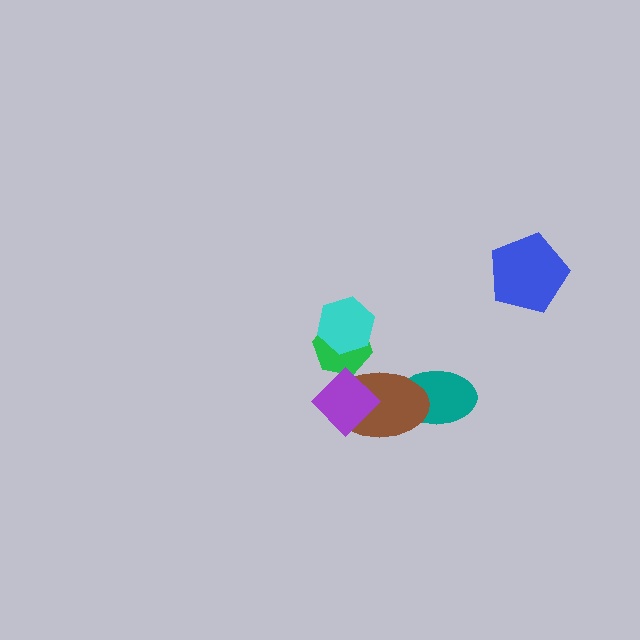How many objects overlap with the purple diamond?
2 objects overlap with the purple diamond.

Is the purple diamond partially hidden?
No, no other shape covers it.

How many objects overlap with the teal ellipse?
1 object overlaps with the teal ellipse.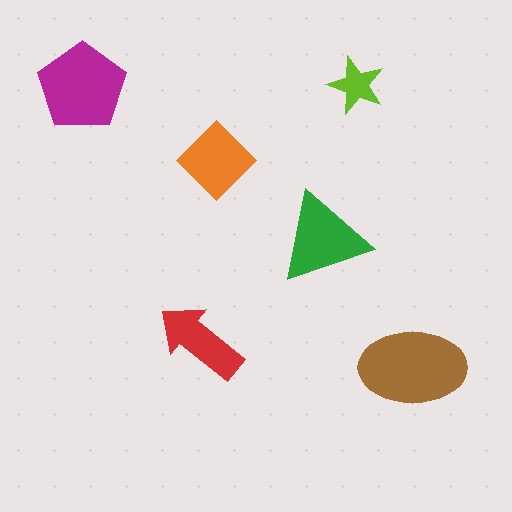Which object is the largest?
The brown ellipse.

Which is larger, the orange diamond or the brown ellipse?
The brown ellipse.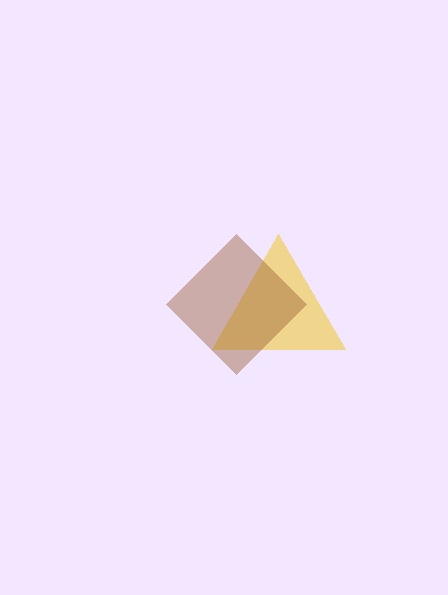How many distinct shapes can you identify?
There are 2 distinct shapes: a yellow triangle, a brown diamond.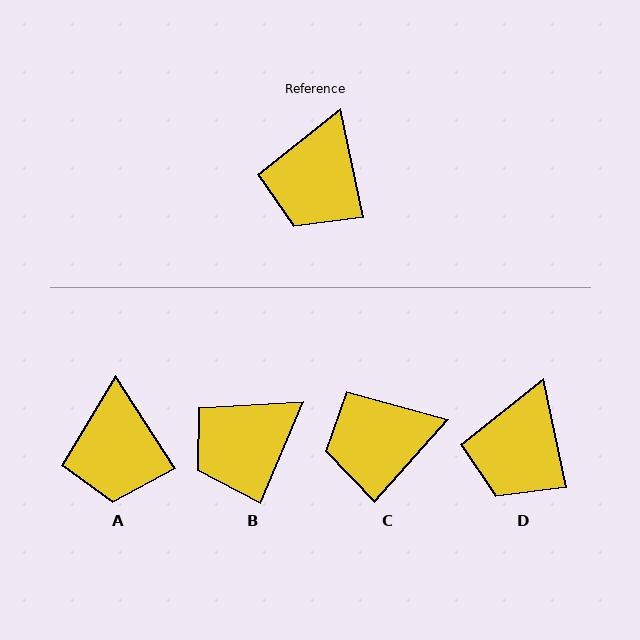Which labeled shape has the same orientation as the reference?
D.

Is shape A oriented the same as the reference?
No, it is off by about 21 degrees.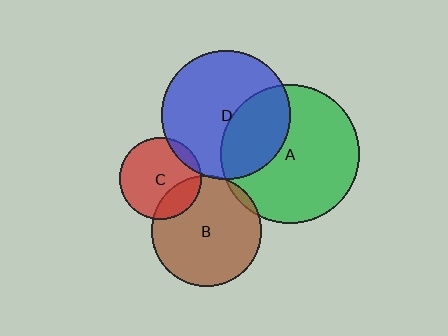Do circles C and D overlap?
Yes.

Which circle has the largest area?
Circle A (green).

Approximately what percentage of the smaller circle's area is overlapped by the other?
Approximately 10%.